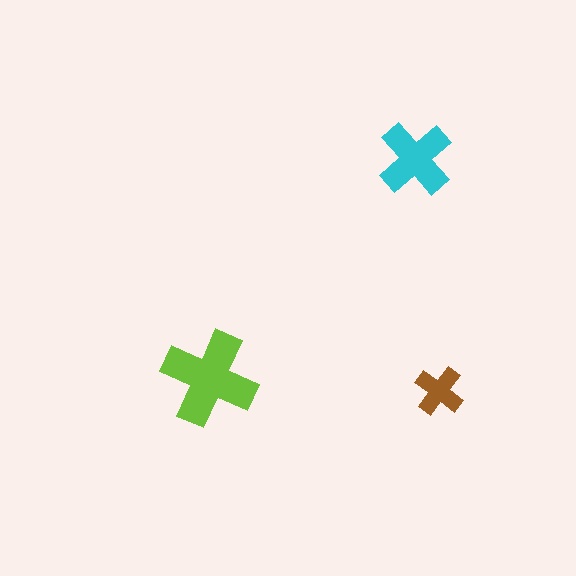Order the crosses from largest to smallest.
the lime one, the cyan one, the brown one.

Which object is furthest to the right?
The brown cross is rightmost.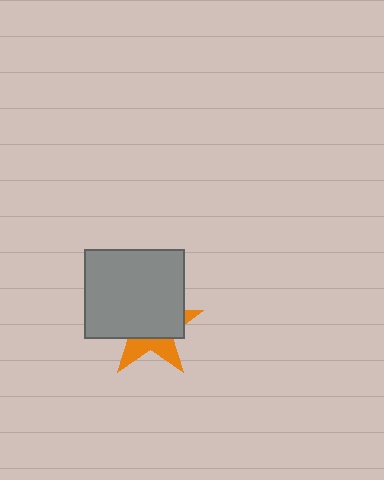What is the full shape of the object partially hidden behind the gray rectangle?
The partially hidden object is an orange star.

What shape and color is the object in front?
The object in front is a gray rectangle.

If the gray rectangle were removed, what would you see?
You would see the complete orange star.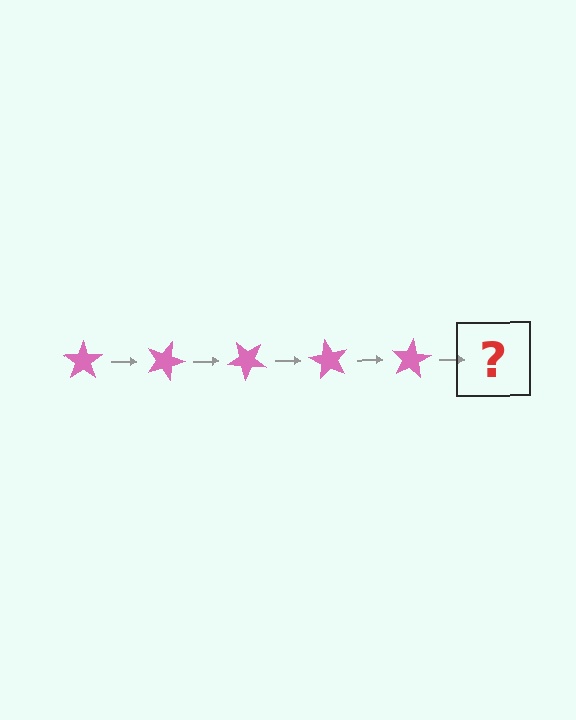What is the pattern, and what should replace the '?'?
The pattern is that the star rotates 20 degrees each step. The '?' should be a pink star rotated 100 degrees.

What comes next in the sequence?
The next element should be a pink star rotated 100 degrees.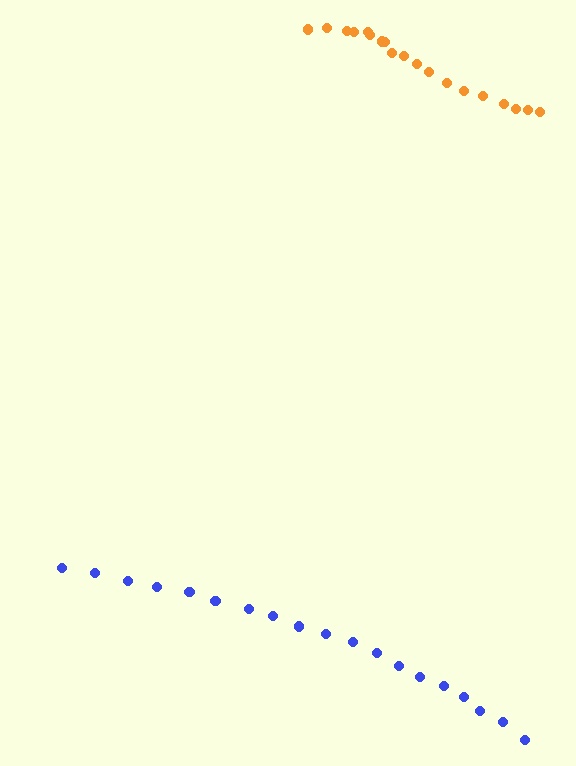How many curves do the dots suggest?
There are 2 distinct paths.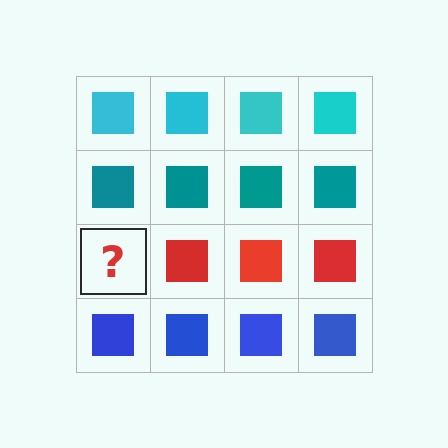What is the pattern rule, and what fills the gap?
The rule is that each row has a consistent color. The gap should be filled with a red square.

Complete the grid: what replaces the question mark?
The question mark should be replaced with a red square.